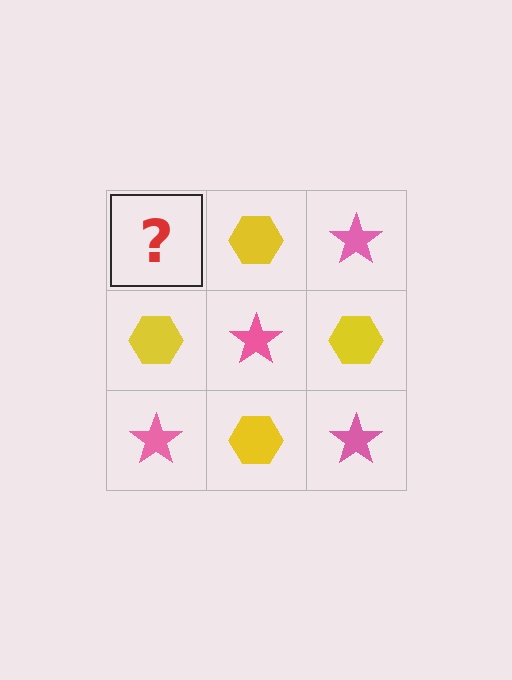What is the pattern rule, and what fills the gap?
The rule is that it alternates pink star and yellow hexagon in a checkerboard pattern. The gap should be filled with a pink star.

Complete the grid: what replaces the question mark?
The question mark should be replaced with a pink star.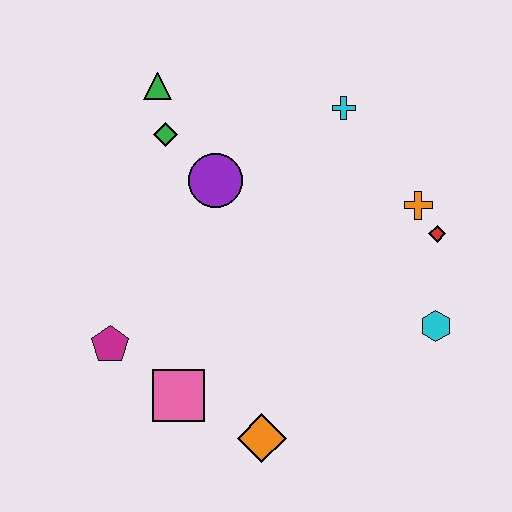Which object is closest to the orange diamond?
The pink square is closest to the orange diamond.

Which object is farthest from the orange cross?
The magenta pentagon is farthest from the orange cross.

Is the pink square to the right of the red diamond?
No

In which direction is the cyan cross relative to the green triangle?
The cyan cross is to the right of the green triangle.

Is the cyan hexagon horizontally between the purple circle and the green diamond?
No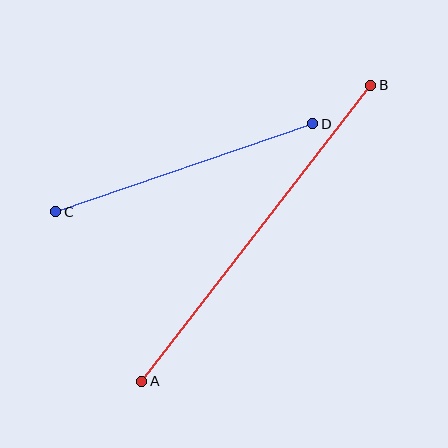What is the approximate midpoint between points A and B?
The midpoint is at approximately (256, 233) pixels.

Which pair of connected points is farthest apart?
Points A and B are farthest apart.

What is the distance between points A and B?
The distance is approximately 374 pixels.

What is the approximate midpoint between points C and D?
The midpoint is at approximately (184, 168) pixels.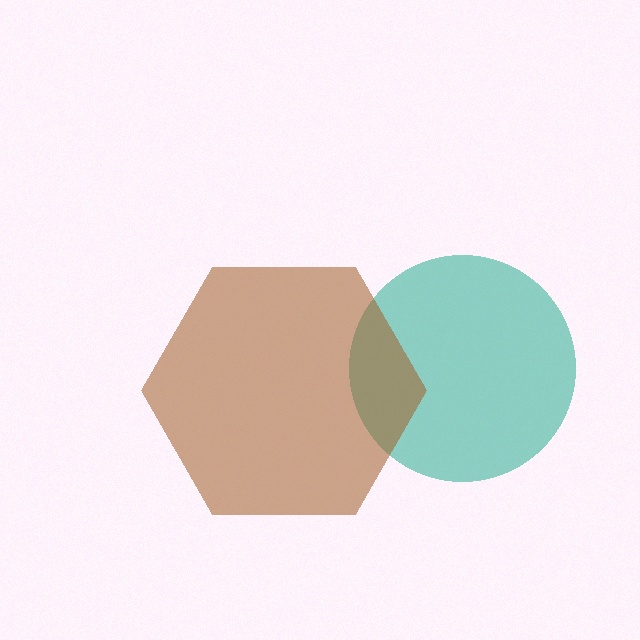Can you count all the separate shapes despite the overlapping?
Yes, there are 2 separate shapes.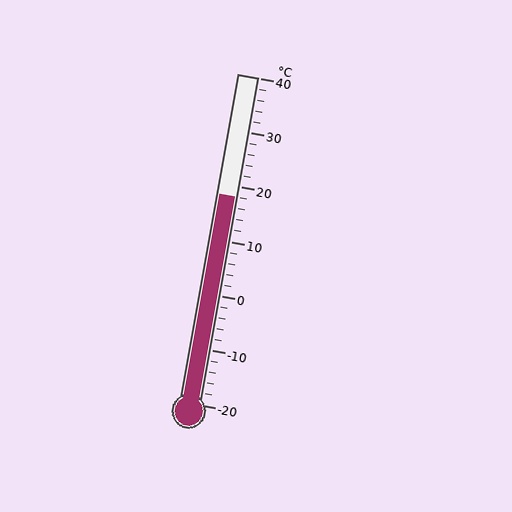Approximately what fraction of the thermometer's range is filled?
The thermometer is filled to approximately 65% of its range.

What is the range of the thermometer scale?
The thermometer scale ranges from -20°C to 40°C.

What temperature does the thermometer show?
The thermometer shows approximately 18°C.